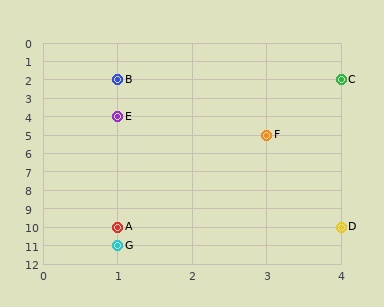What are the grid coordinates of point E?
Point E is at grid coordinates (1, 4).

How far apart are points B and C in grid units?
Points B and C are 3 columns apart.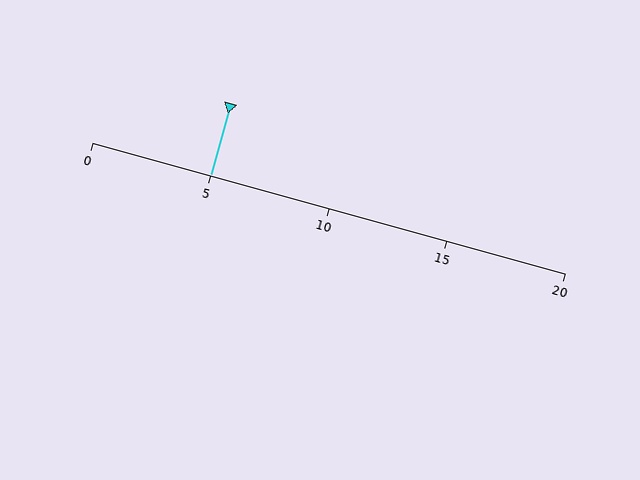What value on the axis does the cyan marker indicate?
The marker indicates approximately 5.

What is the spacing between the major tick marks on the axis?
The major ticks are spaced 5 apart.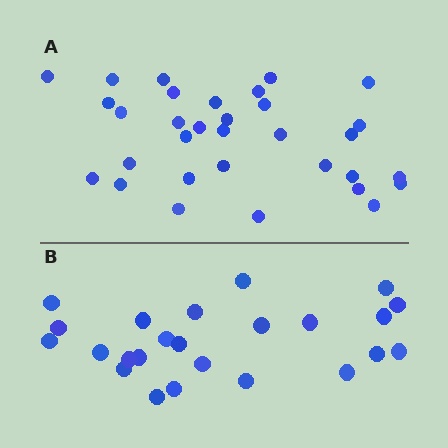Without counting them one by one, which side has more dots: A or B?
Region A (the top region) has more dots.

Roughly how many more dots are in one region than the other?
Region A has roughly 8 or so more dots than region B.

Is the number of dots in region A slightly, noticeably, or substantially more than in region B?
Region A has noticeably more, but not dramatically so. The ratio is roughly 1.3 to 1.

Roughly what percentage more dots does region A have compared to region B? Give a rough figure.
About 35% more.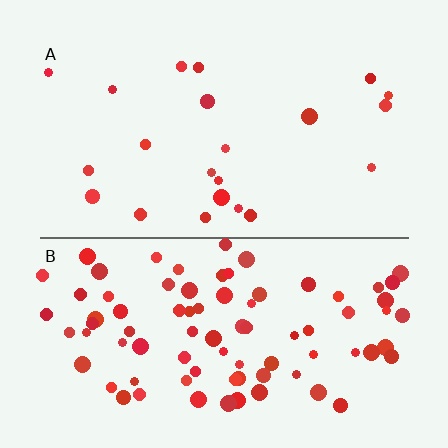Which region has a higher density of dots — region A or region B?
B (the bottom).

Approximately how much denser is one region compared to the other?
Approximately 3.8× — region B over region A.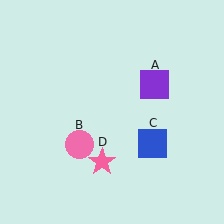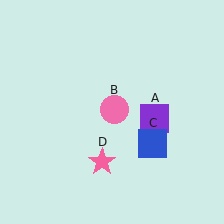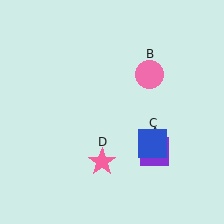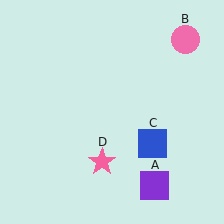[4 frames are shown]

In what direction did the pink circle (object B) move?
The pink circle (object B) moved up and to the right.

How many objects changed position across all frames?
2 objects changed position: purple square (object A), pink circle (object B).